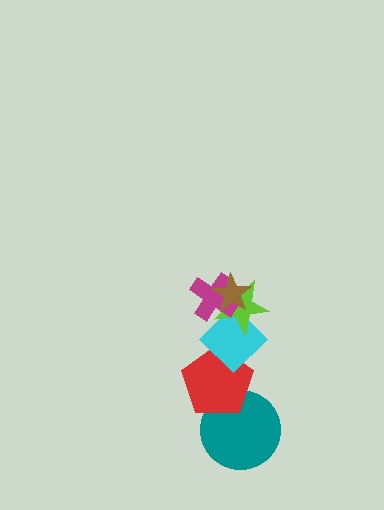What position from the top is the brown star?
The brown star is 1st from the top.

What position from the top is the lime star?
The lime star is 3rd from the top.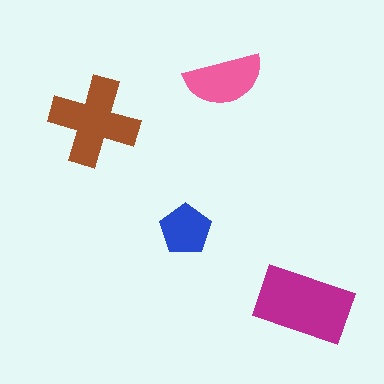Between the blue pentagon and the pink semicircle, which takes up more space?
The pink semicircle.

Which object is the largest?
The magenta rectangle.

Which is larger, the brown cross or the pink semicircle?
The brown cross.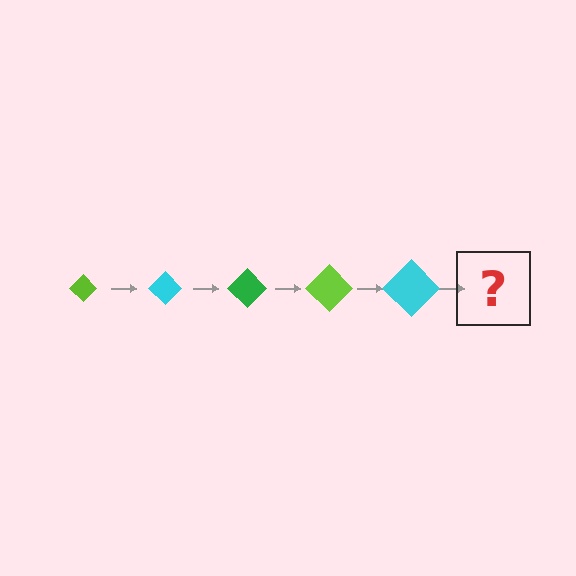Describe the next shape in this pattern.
It should be a green diamond, larger than the previous one.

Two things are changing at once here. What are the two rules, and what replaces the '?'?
The two rules are that the diamond grows larger each step and the color cycles through lime, cyan, and green. The '?' should be a green diamond, larger than the previous one.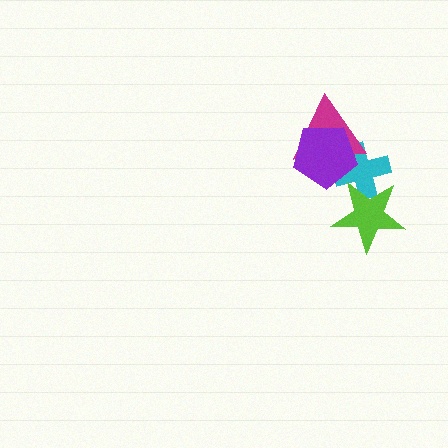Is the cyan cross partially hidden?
Yes, it is partially covered by another shape.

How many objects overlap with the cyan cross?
3 objects overlap with the cyan cross.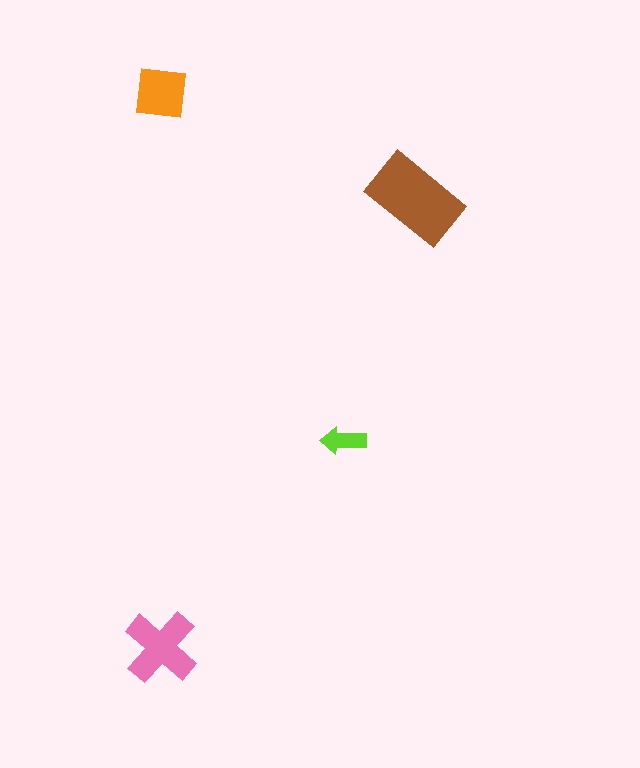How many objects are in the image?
There are 4 objects in the image.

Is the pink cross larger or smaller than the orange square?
Larger.